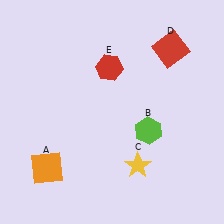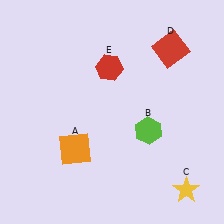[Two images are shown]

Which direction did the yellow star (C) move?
The yellow star (C) moved right.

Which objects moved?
The objects that moved are: the orange square (A), the yellow star (C).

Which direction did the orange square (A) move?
The orange square (A) moved right.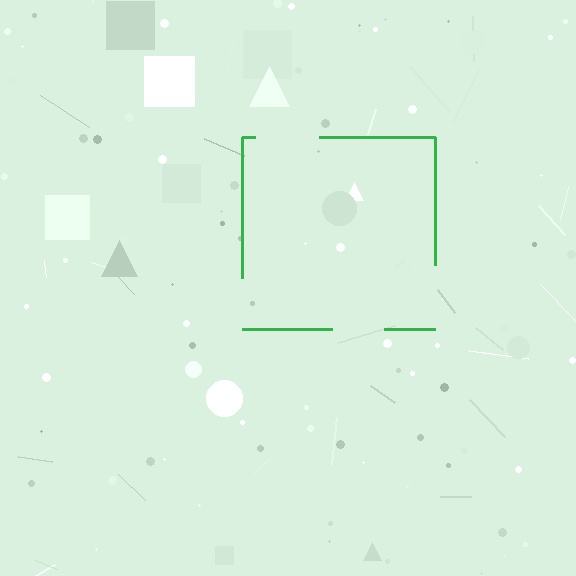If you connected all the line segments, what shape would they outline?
They would outline a square.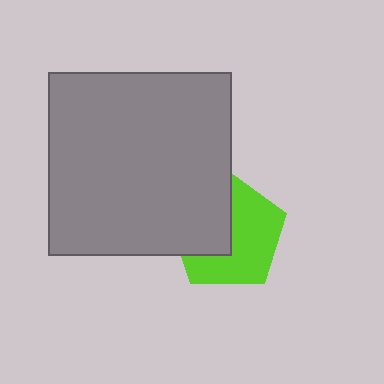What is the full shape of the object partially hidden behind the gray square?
The partially hidden object is a lime pentagon.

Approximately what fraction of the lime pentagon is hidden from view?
Roughly 41% of the lime pentagon is hidden behind the gray square.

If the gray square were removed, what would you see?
You would see the complete lime pentagon.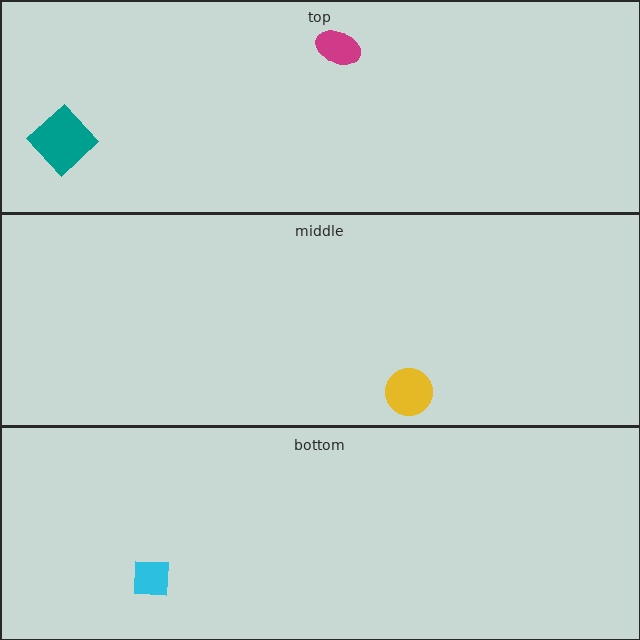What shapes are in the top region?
The magenta ellipse, the teal diamond.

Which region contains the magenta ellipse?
The top region.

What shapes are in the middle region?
The yellow circle.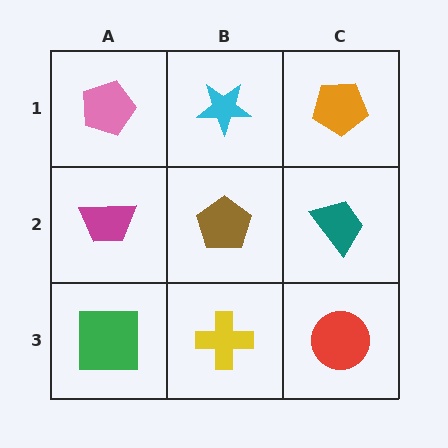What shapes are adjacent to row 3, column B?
A brown pentagon (row 2, column B), a green square (row 3, column A), a red circle (row 3, column C).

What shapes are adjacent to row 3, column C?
A teal trapezoid (row 2, column C), a yellow cross (row 3, column B).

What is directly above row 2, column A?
A pink pentagon.